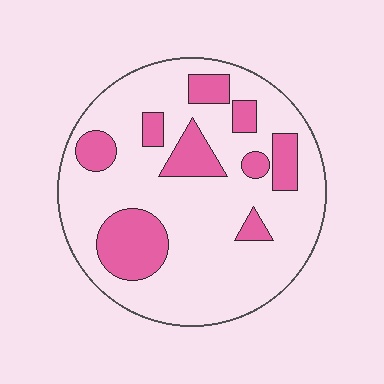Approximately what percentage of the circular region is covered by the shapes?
Approximately 25%.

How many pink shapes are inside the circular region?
9.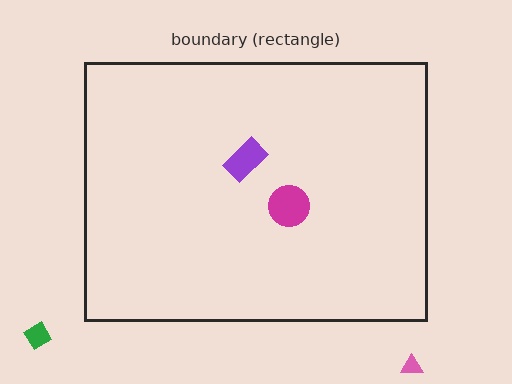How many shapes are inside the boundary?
2 inside, 2 outside.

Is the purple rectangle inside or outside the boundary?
Inside.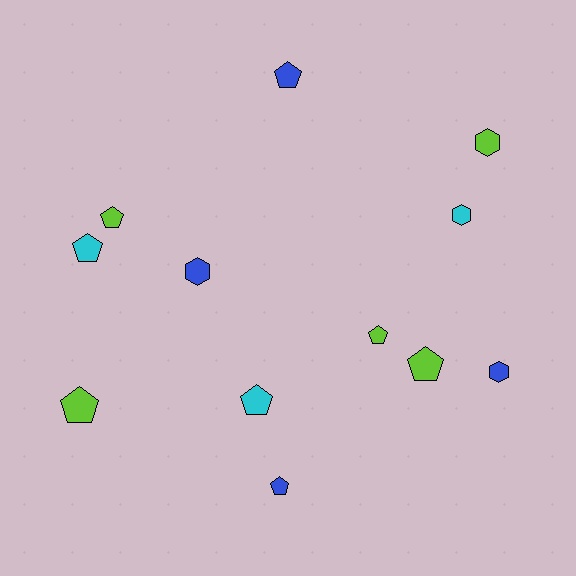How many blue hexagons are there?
There are 2 blue hexagons.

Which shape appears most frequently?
Pentagon, with 8 objects.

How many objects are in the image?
There are 12 objects.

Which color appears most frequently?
Lime, with 5 objects.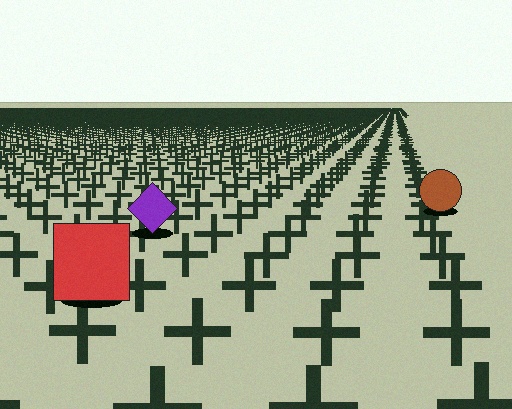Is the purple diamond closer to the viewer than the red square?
No. The red square is closer — you can tell from the texture gradient: the ground texture is coarser near it.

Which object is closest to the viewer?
The red square is closest. The texture marks near it are larger and more spread out.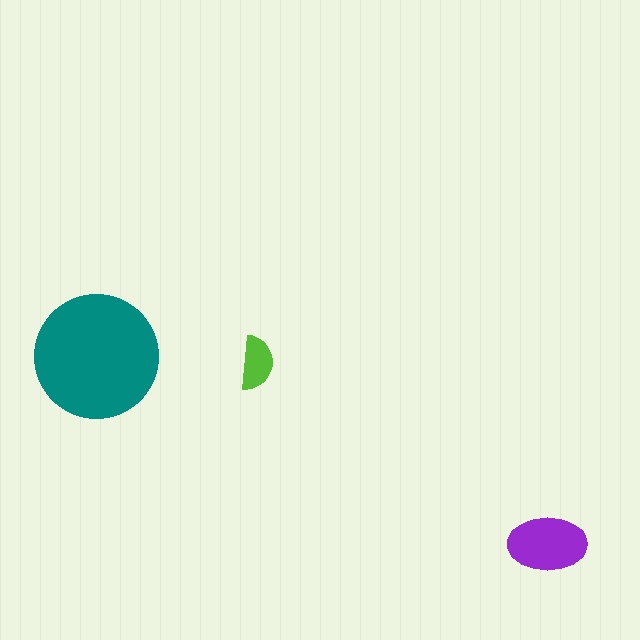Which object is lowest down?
The purple ellipse is bottommost.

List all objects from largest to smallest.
The teal circle, the purple ellipse, the lime semicircle.